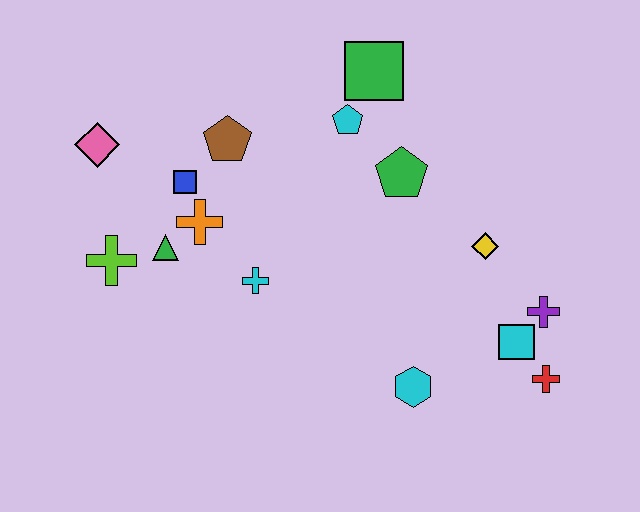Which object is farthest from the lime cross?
The red cross is farthest from the lime cross.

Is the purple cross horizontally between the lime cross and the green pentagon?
No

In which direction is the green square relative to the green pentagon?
The green square is above the green pentagon.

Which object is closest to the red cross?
The cyan square is closest to the red cross.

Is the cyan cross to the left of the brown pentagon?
No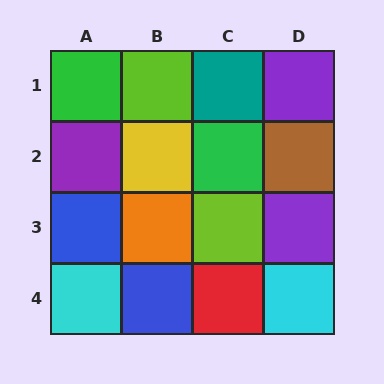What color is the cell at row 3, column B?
Orange.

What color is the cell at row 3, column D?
Purple.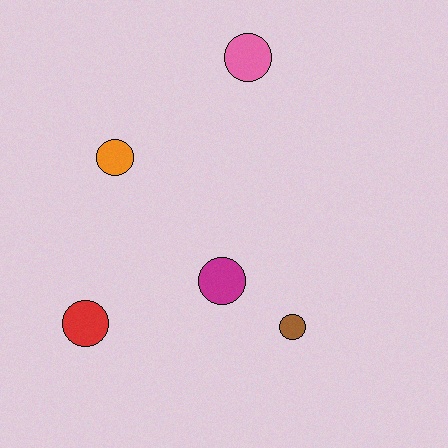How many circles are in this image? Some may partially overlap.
There are 5 circles.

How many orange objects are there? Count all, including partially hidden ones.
There is 1 orange object.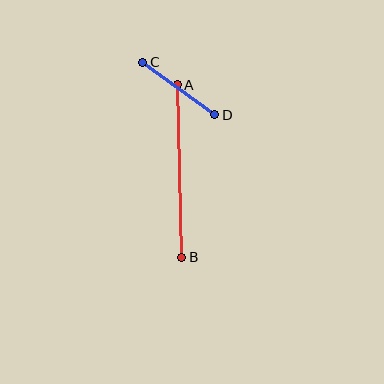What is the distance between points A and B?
The distance is approximately 173 pixels.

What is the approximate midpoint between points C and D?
The midpoint is at approximately (179, 88) pixels.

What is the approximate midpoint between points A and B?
The midpoint is at approximately (180, 171) pixels.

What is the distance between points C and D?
The distance is approximately 89 pixels.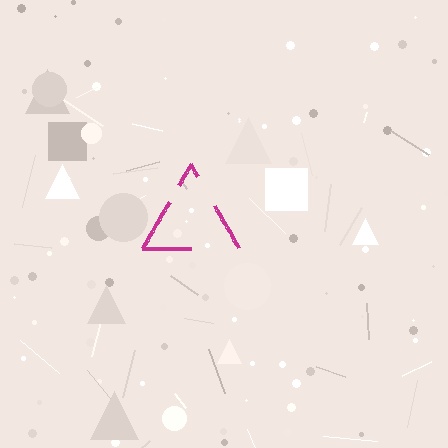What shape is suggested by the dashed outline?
The dashed outline suggests a triangle.